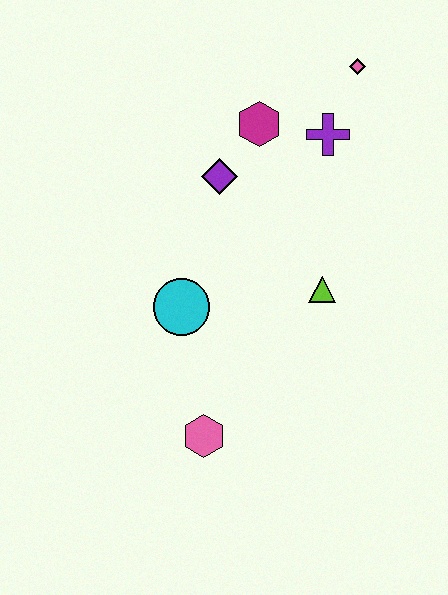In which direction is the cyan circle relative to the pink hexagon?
The cyan circle is above the pink hexagon.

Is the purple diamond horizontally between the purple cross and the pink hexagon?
Yes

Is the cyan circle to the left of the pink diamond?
Yes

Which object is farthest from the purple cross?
The pink hexagon is farthest from the purple cross.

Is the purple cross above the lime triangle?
Yes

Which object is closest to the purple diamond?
The magenta hexagon is closest to the purple diamond.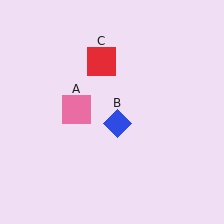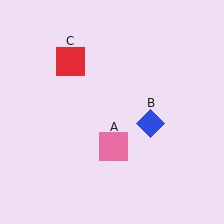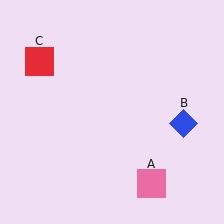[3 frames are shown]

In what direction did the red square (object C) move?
The red square (object C) moved left.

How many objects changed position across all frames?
3 objects changed position: pink square (object A), blue diamond (object B), red square (object C).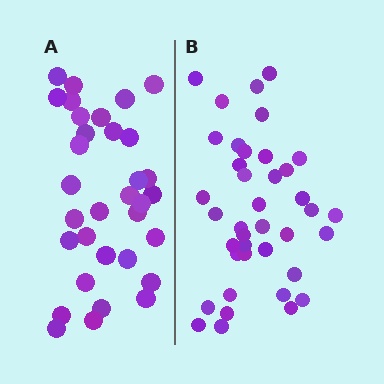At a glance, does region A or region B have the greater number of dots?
Region B (the right region) has more dots.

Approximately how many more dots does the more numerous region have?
Region B has about 6 more dots than region A.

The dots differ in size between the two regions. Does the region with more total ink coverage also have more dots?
No. Region A has more total ink coverage because its dots are larger, but region B actually contains more individual dots. Total area can be misleading — the number of items is what matters here.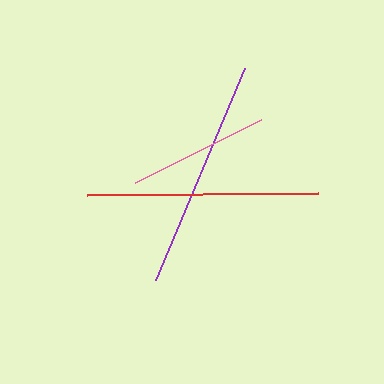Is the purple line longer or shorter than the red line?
The red line is longer than the purple line.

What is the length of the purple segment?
The purple segment is approximately 230 pixels long.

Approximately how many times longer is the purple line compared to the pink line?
The purple line is approximately 1.6 times the length of the pink line.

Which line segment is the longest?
The red line is the longest at approximately 231 pixels.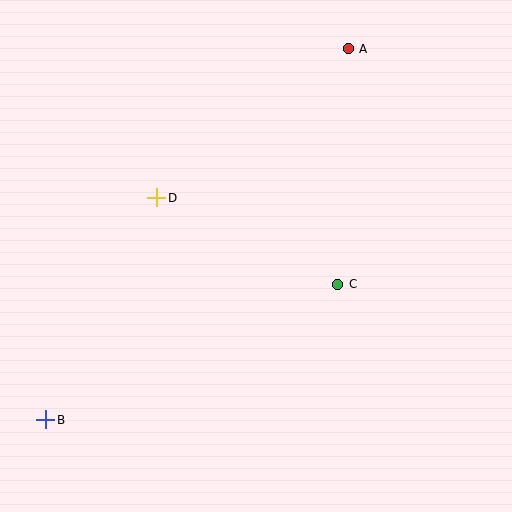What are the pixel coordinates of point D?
Point D is at (157, 198).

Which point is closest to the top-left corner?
Point D is closest to the top-left corner.